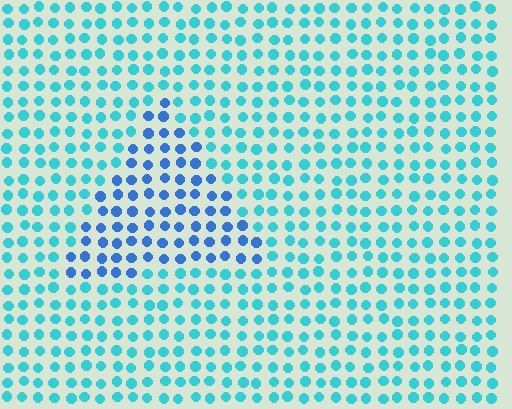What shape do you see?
I see a triangle.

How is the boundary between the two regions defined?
The boundary is defined purely by a slight shift in hue (about 35 degrees). Spacing, size, and orientation are identical on both sides.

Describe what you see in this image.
The image is filled with small cyan elements in a uniform arrangement. A triangle-shaped region is visible where the elements are tinted to a slightly different hue, forming a subtle color boundary.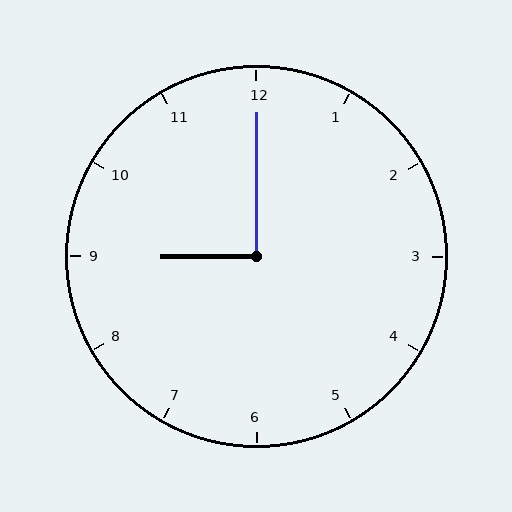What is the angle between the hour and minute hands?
Approximately 90 degrees.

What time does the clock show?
9:00.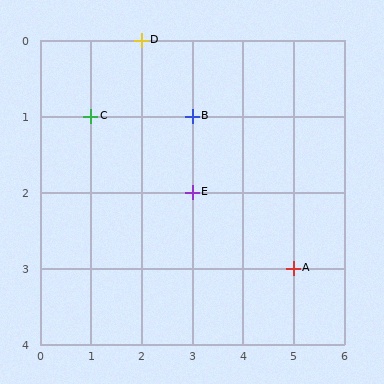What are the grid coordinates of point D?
Point D is at grid coordinates (2, 0).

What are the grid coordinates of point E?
Point E is at grid coordinates (3, 2).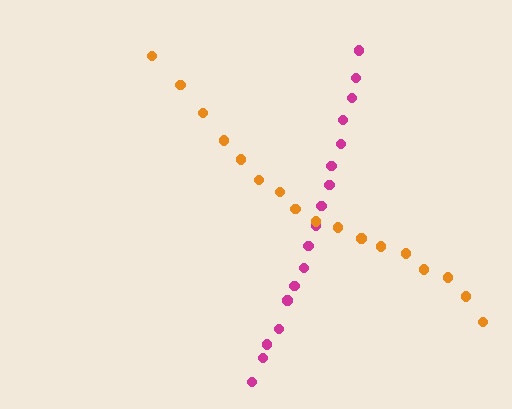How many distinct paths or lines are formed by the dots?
There are 2 distinct paths.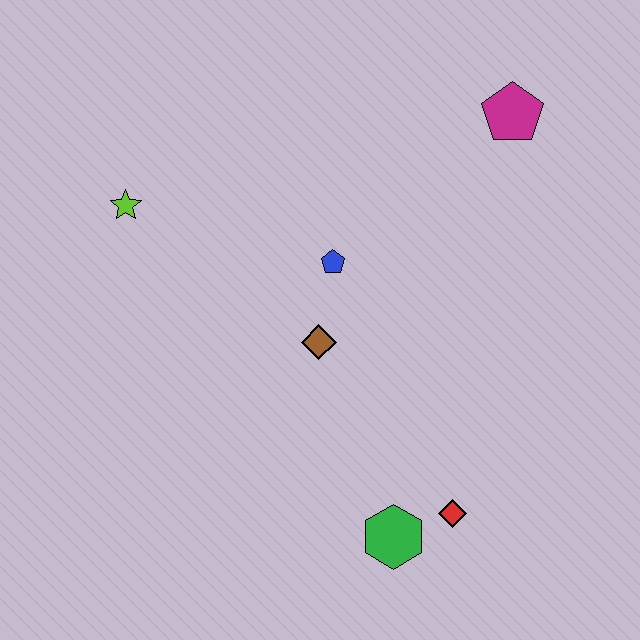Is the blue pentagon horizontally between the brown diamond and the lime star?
No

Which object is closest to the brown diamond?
The blue pentagon is closest to the brown diamond.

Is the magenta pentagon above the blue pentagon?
Yes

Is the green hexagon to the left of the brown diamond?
No